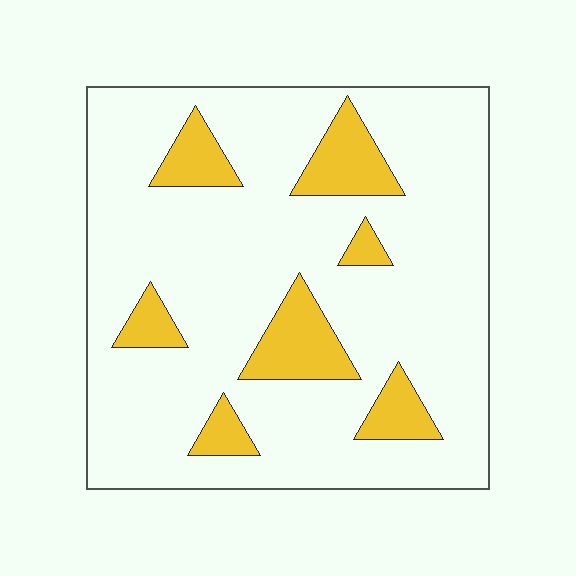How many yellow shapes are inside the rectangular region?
7.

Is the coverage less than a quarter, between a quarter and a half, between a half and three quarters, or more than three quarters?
Less than a quarter.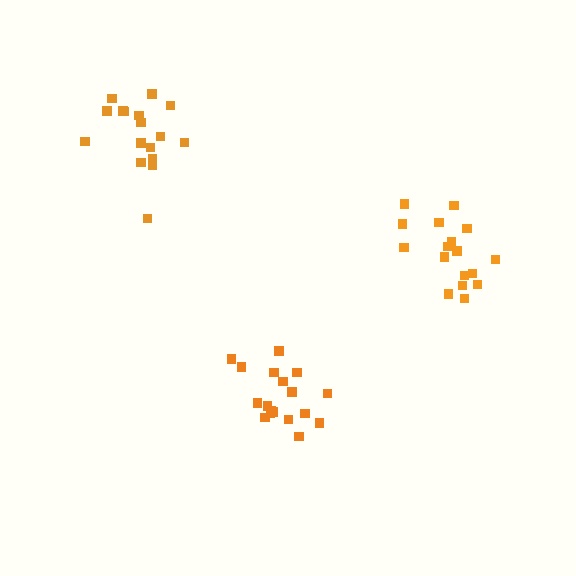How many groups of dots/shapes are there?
There are 3 groups.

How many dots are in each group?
Group 1: 17 dots, Group 2: 17 dots, Group 3: 18 dots (52 total).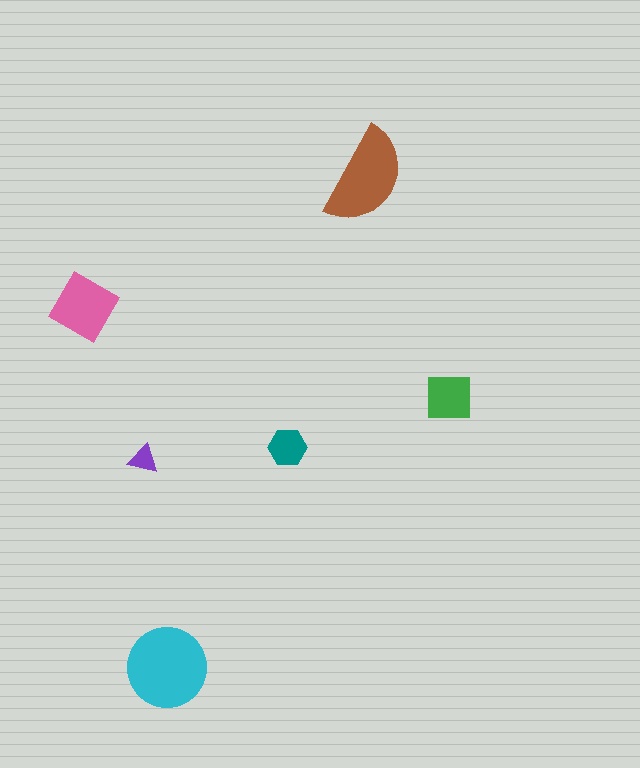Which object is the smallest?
The purple triangle.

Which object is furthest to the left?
The pink diamond is leftmost.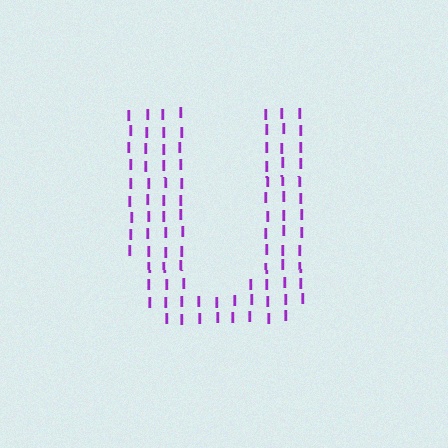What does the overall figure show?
The overall figure shows the letter U.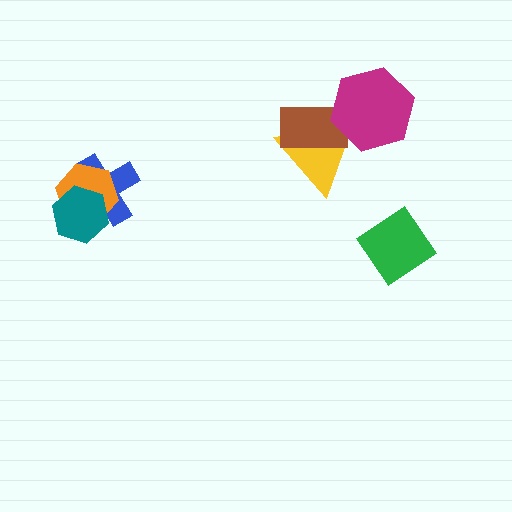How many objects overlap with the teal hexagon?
2 objects overlap with the teal hexagon.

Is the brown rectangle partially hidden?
Yes, it is partially covered by another shape.